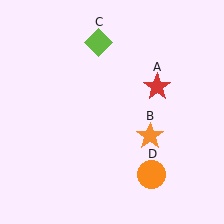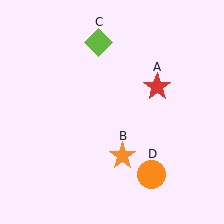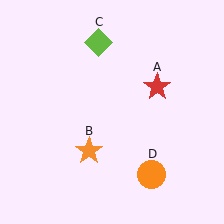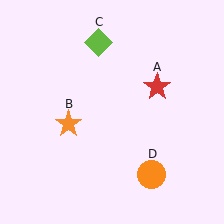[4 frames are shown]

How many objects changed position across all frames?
1 object changed position: orange star (object B).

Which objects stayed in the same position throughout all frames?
Red star (object A) and lime diamond (object C) and orange circle (object D) remained stationary.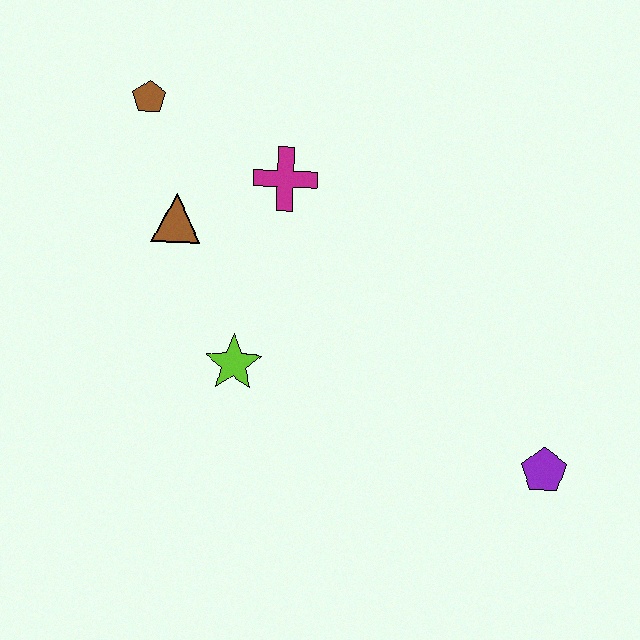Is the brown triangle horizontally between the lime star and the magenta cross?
No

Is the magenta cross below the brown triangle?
No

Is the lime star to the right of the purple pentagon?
No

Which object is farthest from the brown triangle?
The purple pentagon is farthest from the brown triangle.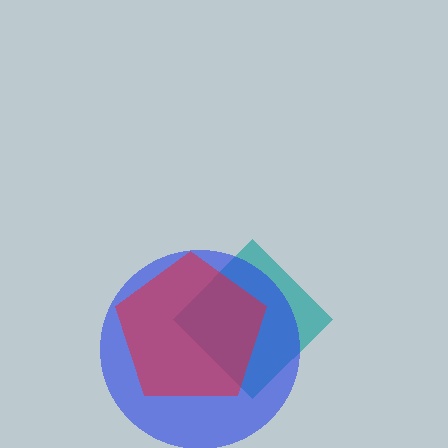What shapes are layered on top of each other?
The layered shapes are: a teal diamond, a blue circle, a red pentagon.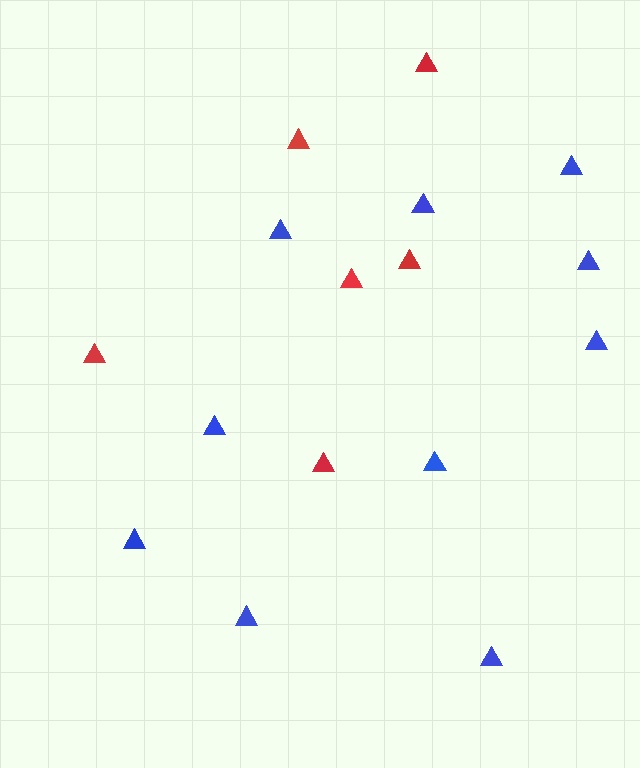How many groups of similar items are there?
There are 2 groups: one group of red triangles (6) and one group of blue triangles (10).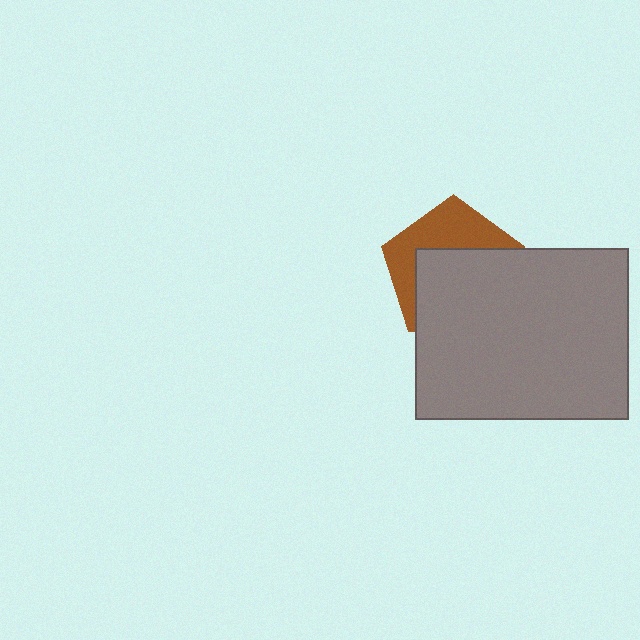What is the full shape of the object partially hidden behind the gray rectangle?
The partially hidden object is a brown pentagon.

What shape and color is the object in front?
The object in front is a gray rectangle.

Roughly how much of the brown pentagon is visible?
A small part of it is visible (roughly 41%).